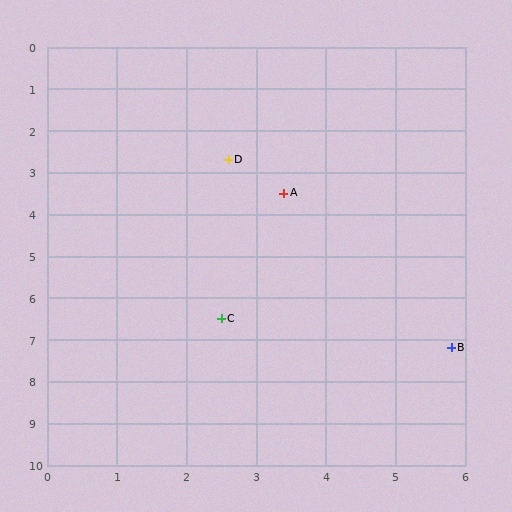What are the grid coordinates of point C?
Point C is at approximately (2.5, 6.5).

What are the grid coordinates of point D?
Point D is at approximately (2.6, 2.7).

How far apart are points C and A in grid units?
Points C and A are about 3.1 grid units apart.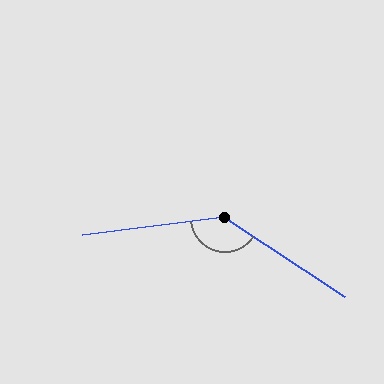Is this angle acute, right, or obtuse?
It is obtuse.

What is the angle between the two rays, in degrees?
Approximately 140 degrees.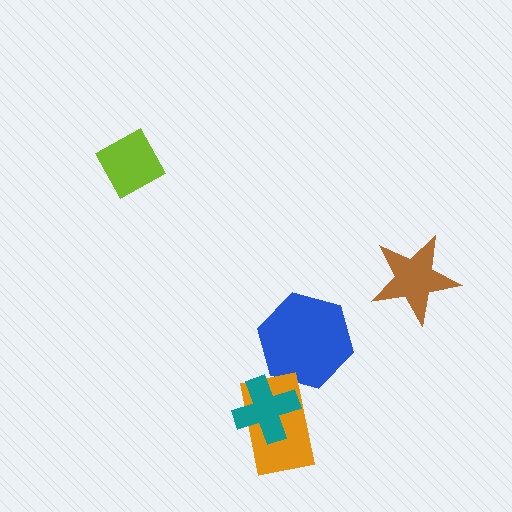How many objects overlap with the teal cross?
1 object overlaps with the teal cross.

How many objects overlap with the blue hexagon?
0 objects overlap with the blue hexagon.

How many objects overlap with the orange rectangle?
1 object overlaps with the orange rectangle.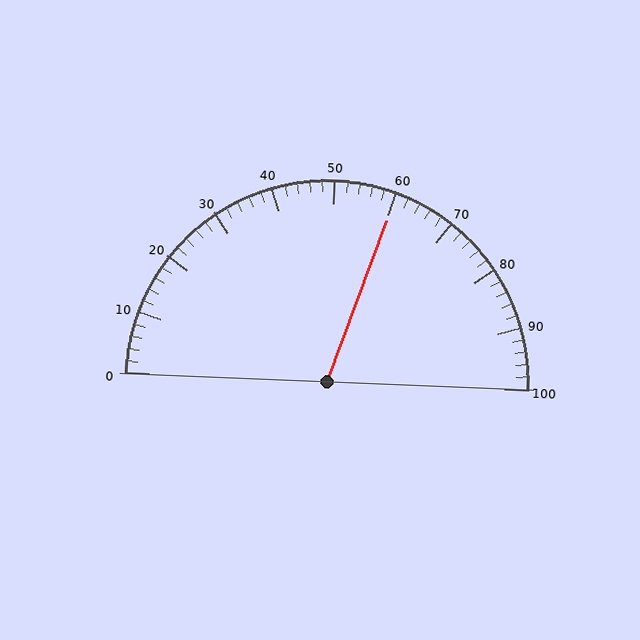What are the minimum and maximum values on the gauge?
The gauge ranges from 0 to 100.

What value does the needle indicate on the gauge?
The needle indicates approximately 60.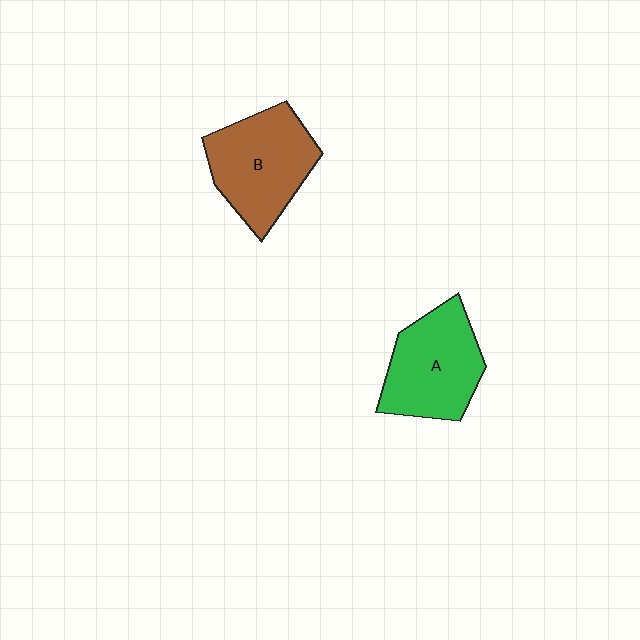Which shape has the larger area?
Shape B (brown).